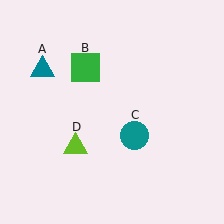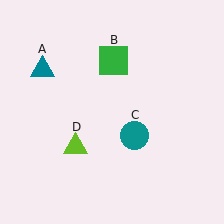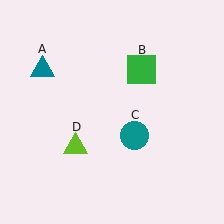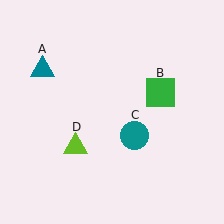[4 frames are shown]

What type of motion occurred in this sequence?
The green square (object B) rotated clockwise around the center of the scene.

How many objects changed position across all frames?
1 object changed position: green square (object B).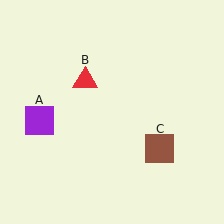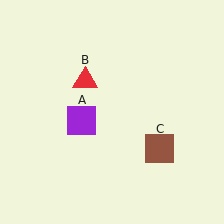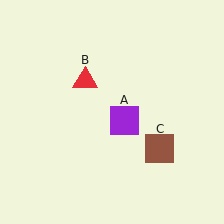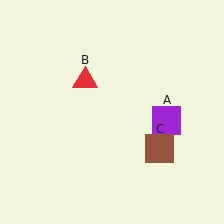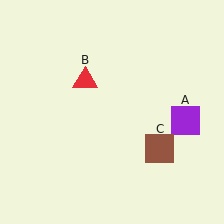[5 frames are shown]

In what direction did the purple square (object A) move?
The purple square (object A) moved right.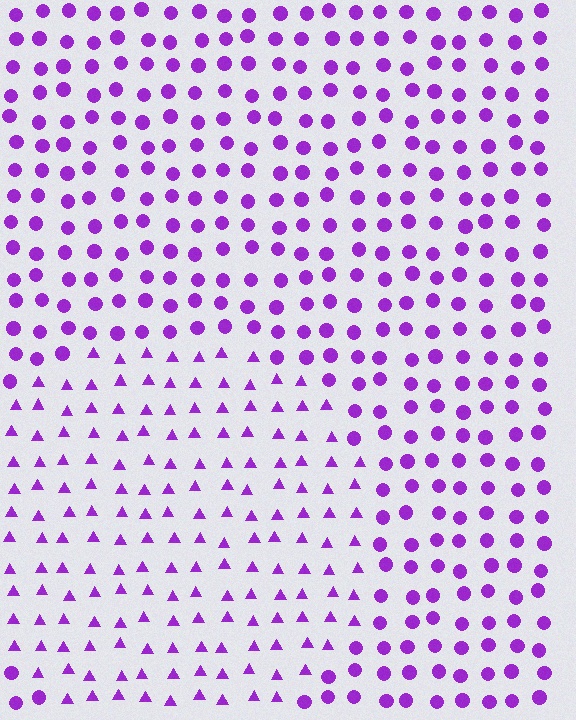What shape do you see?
I see a circle.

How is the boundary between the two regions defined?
The boundary is defined by a change in element shape: triangles inside vs. circles outside. All elements share the same color and spacing.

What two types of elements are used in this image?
The image uses triangles inside the circle region and circles outside it.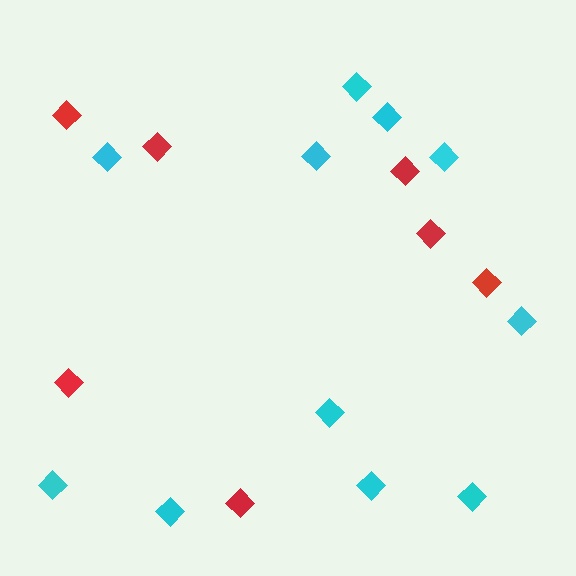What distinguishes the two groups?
There are 2 groups: one group of red diamonds (7) and one group of cyan diamonds (11).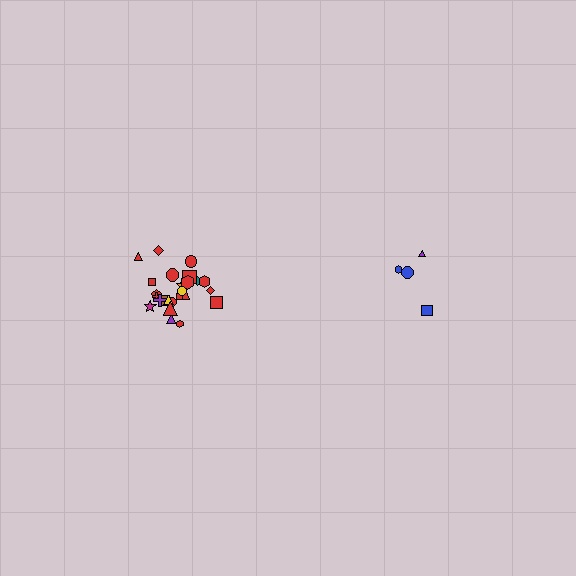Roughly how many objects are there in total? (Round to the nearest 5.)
Roughly 30 objects in total.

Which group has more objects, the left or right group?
The left group.